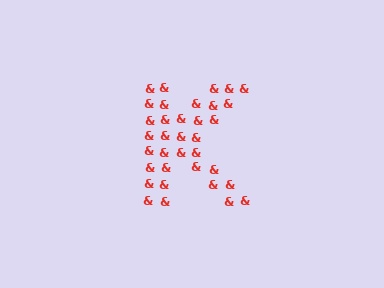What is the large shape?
The large shape is the letter K.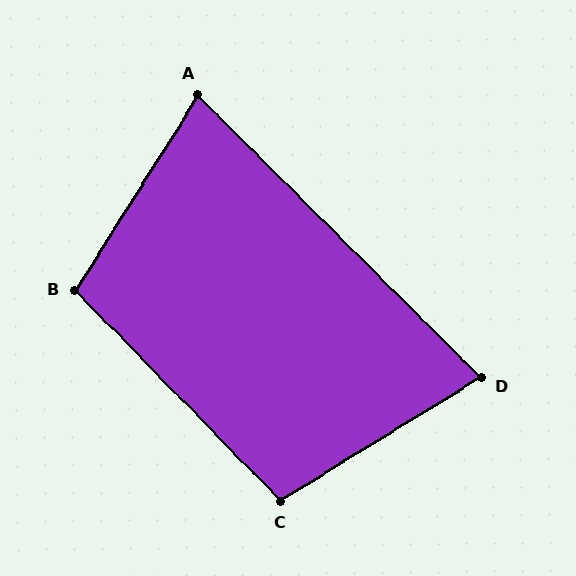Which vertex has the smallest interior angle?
D, at approximately 76 degrees.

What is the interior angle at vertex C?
Approximately 103 degrees (obtuse).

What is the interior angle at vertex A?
Approximately 77 degrees (acute).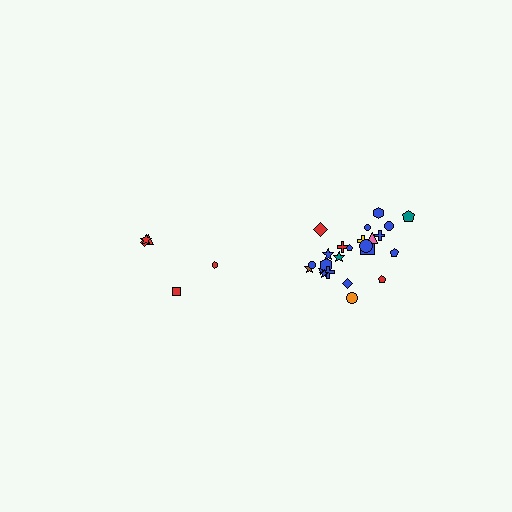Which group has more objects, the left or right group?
The right group.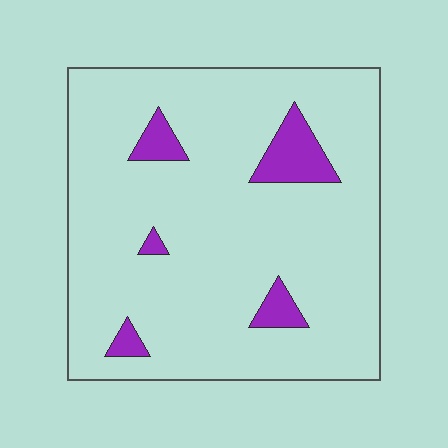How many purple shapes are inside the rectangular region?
5.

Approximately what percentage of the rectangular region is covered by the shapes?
Approximately 10%.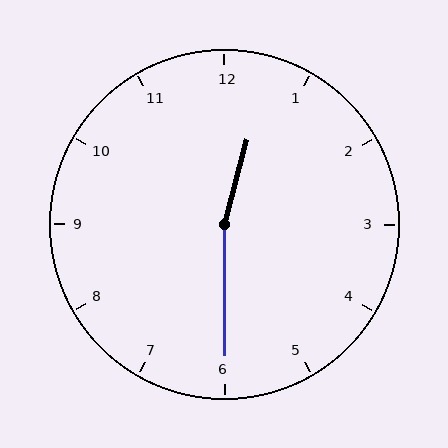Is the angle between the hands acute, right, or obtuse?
It is obtuse.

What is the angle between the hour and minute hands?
Approximately 165 degrees.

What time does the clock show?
12:30.